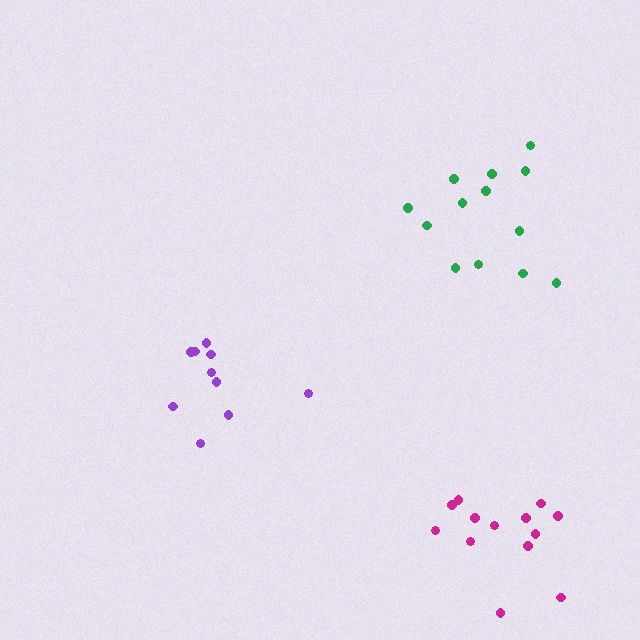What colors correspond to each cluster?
The clusters are colored: purple, green, magenta.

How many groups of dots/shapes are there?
There are 3 groups.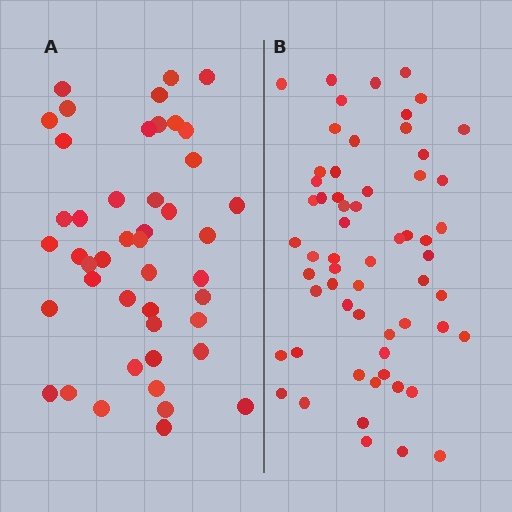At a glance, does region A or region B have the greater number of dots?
Region B (the right region) has more dots.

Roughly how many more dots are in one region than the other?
Region B has approximately 15 more dots than region A.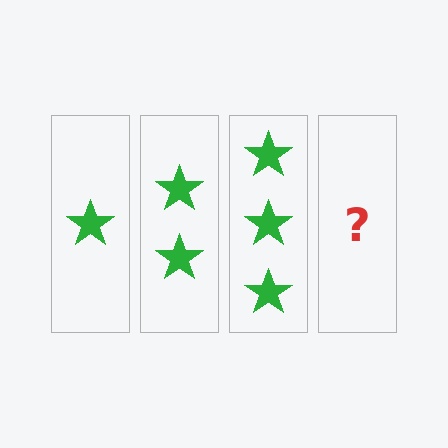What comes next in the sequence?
The next element should be 4 stars.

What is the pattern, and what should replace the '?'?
The pattern is that each step adds one more star. The '?' should be 4 stars.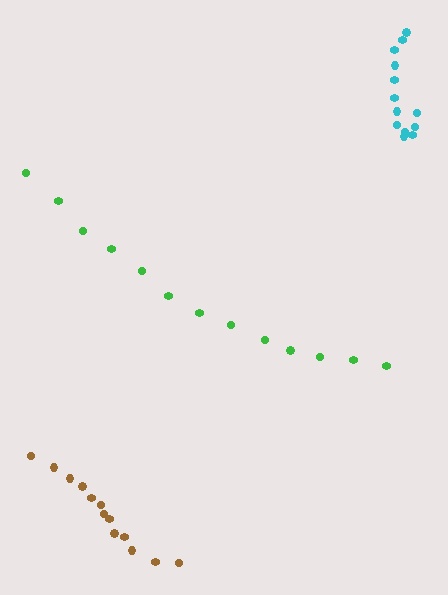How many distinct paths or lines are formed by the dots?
There are 3 distinct paths.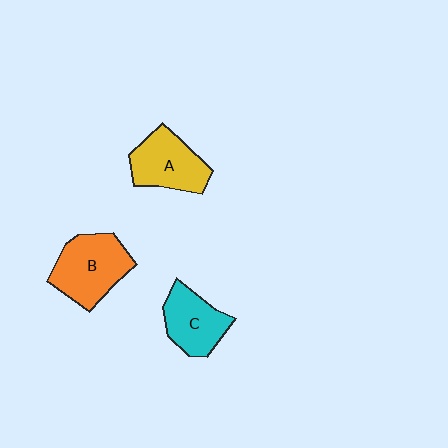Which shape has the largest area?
Shape B (orange).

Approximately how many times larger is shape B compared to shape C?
Approximately 1.3 times.